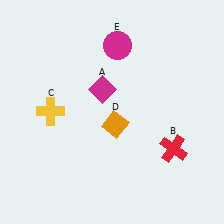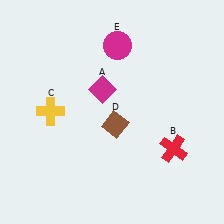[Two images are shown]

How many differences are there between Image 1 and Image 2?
There is 1 difference between the two images.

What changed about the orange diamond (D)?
In Image 1, D is orange. In Image 2, it changed to brown.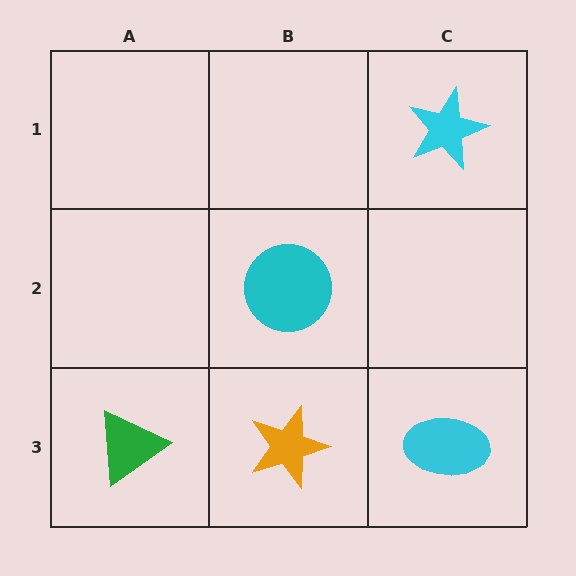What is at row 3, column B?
An orange star.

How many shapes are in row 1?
1 shape.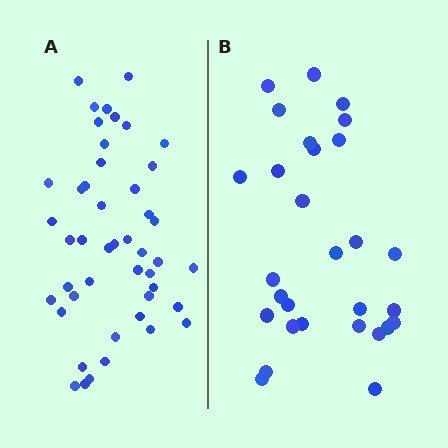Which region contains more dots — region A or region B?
Region A (the left region) has more dots.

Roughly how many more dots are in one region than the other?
Region A has approximately 15 more dots than region B.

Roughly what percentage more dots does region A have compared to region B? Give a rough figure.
About 60% more.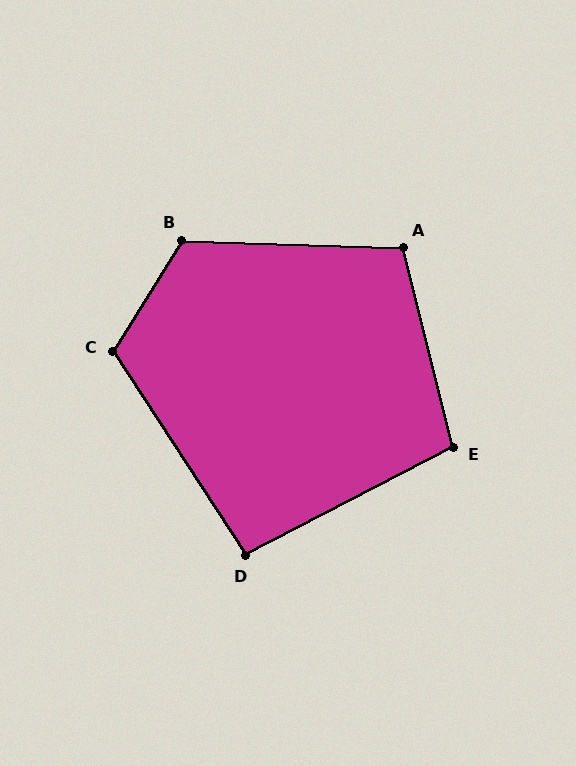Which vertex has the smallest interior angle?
D, at approximately 96 degrees.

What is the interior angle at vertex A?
Approximately 106 degrees (obtuse).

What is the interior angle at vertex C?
Approximately 115 degrees (obtuse).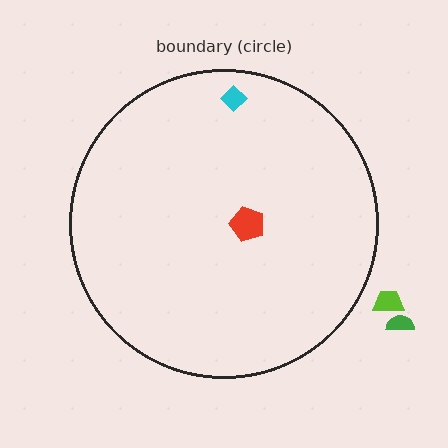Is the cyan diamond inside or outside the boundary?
Inside.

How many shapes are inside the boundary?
2 inside, 2 outside.